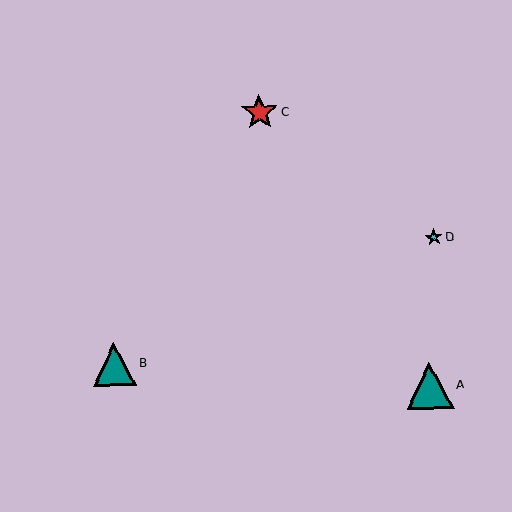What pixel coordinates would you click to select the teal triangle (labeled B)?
Click at (114, 364) to select the teal triangle B.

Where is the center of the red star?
The center of the red star is at (260, 112).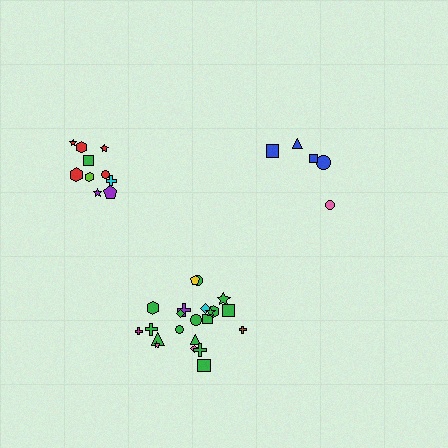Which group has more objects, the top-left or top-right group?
The top-left group.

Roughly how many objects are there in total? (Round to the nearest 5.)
Roughly 35 objects in total.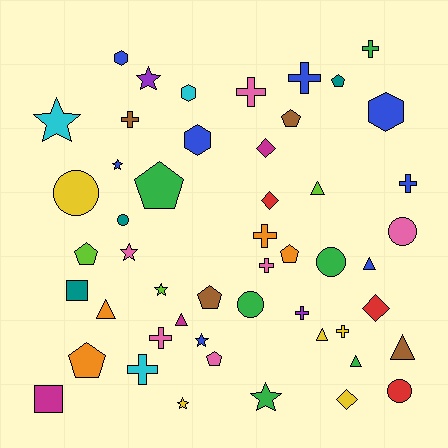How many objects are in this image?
There are 50 objects.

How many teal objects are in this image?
There are 3 teal objects.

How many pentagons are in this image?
There are 8 pentagons.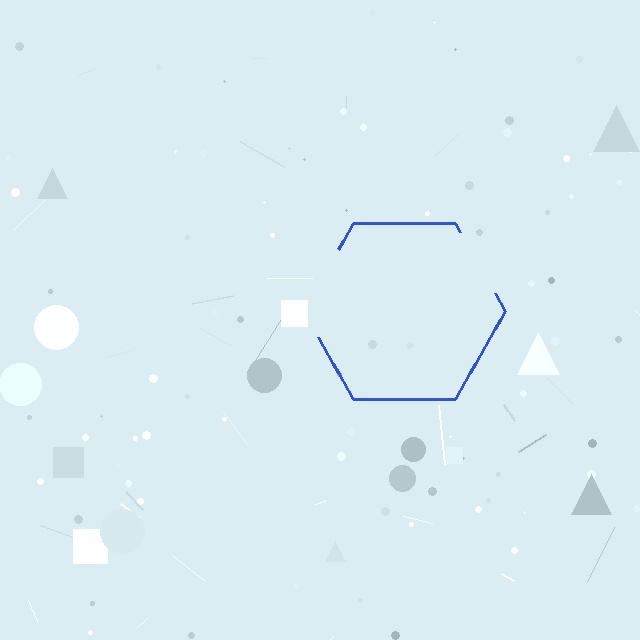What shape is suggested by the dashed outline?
The dashed outline suggests a hexagon.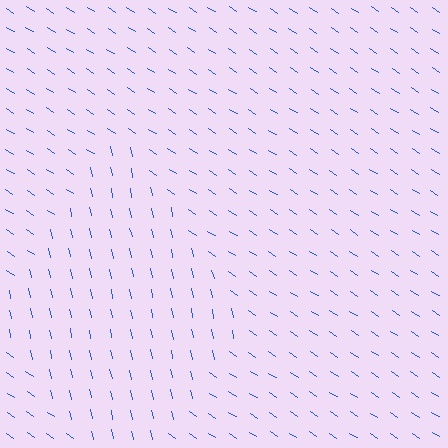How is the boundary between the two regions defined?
The boundary is defined purely by a change in line orientation (approximately 45 degrees difference). All lines are the same color and thickness.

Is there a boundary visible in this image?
Yes, there is a texture boundary formed by a change in line orientation.